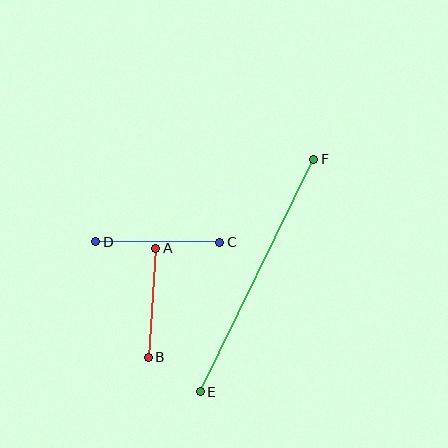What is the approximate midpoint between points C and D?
The midpoint is at approximately (158, 242) pixels.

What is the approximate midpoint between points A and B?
The midpoint is at approximately (152, 303) pixels.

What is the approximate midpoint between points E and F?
The midpoint is at approximately (257, 276) pixels.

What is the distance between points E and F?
The distance is approximately 258 pixels.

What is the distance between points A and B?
The distance is approximately 109 pixels.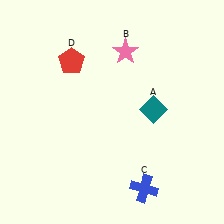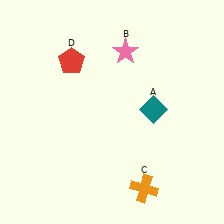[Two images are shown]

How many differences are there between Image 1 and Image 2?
There is 1 difference between the two images.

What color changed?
The cross (C) changed from blue in Image 1 to orange in Image 2.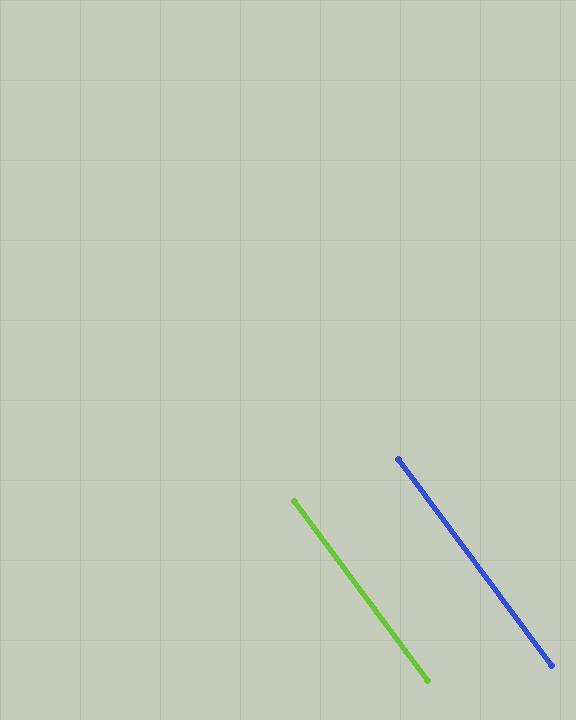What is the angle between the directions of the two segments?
Approximately 0 degrees.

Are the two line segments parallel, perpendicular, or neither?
Parallel — their directions differ by only 0.1°.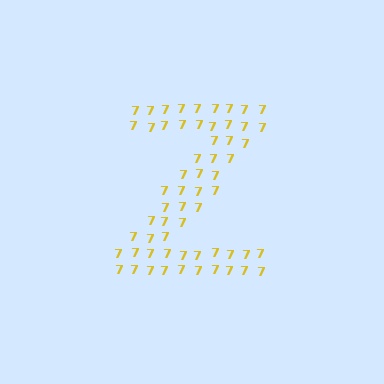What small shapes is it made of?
It is made of small digit 7's.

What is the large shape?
The large shape is the letter Z.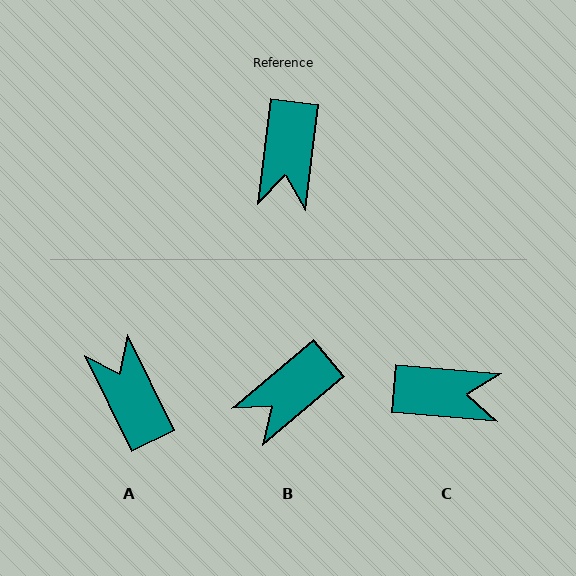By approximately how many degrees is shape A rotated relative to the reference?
Approximately 147 degrees clockwise.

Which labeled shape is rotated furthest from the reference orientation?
A, about 147 degrees away.